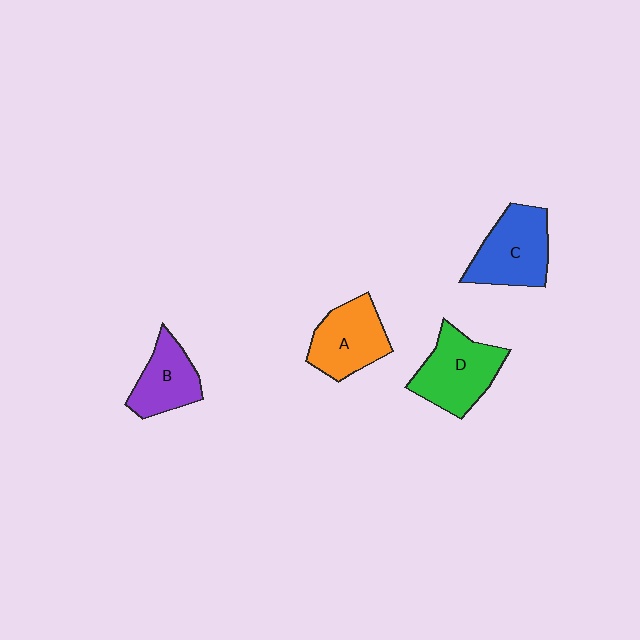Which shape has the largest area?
Shape D (green).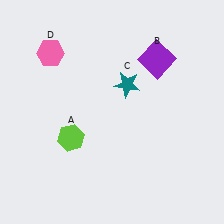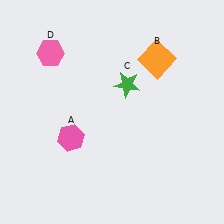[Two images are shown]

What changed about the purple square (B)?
In Image 1, B is purple. In Image 2, it changed to orange.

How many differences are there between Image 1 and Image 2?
There are 3 differences between the two images.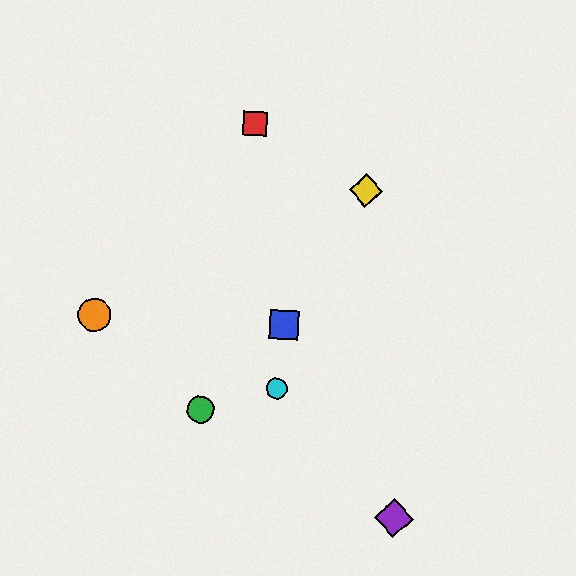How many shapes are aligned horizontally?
2 shapes (the blue square, the orange circle) are aligned horizontally.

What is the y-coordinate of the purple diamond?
The purple diamond is at y≈518.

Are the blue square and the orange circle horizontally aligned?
Yes, both are at y≈325.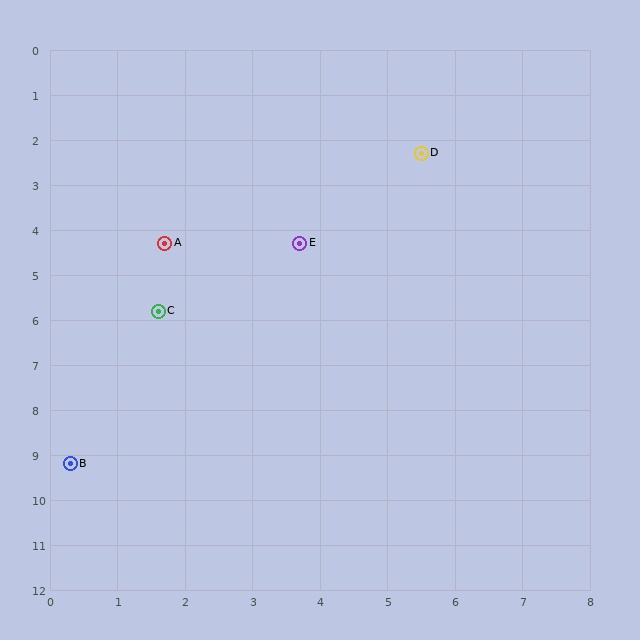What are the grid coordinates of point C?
Point C is at approximately (1.6, 5.8).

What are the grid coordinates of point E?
Point E is at approximately (3.7, 4.3).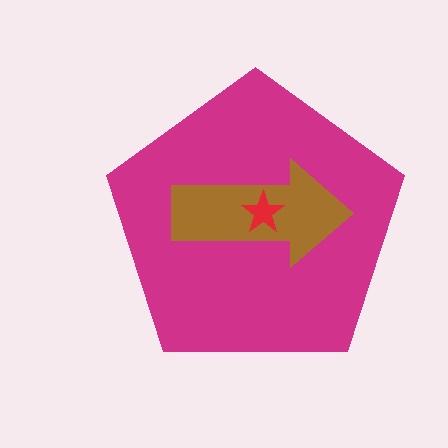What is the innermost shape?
The red star.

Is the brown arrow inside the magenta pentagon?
Yes.